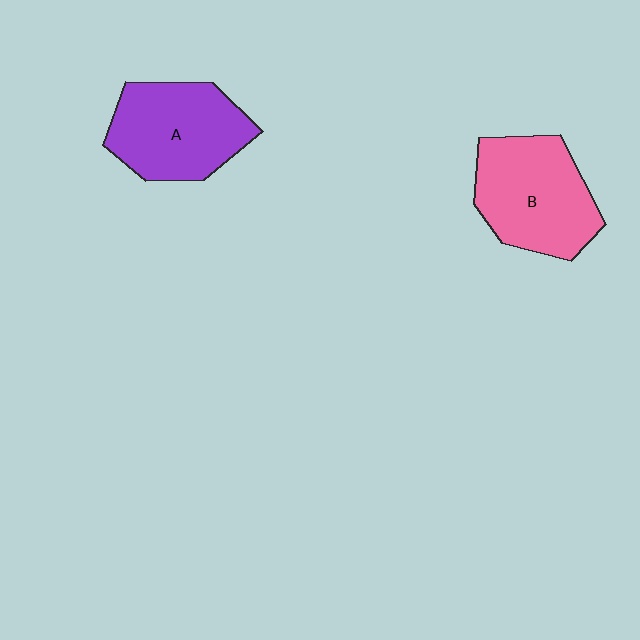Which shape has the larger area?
Shape B (pink).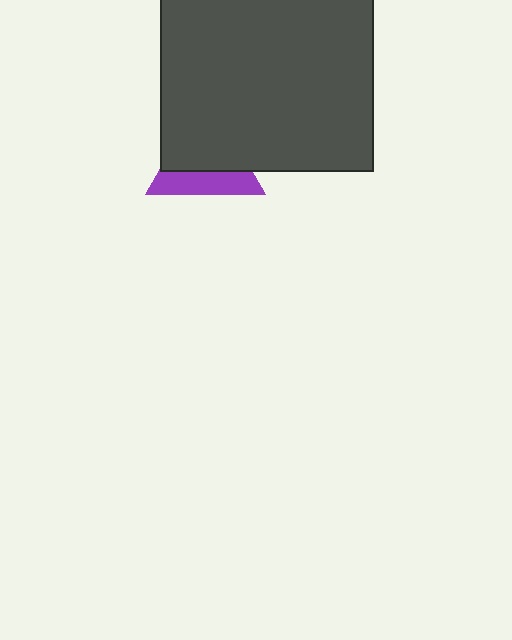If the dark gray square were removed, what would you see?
You would see the complete purple triangle.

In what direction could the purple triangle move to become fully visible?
The purple triangle could move down. That would shift it out from behind the dark gray square entirely.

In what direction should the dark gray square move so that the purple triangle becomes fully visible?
The dark gray square should move up. That is the shortest direction to clear the overlap and leave the purple triangle fully visible.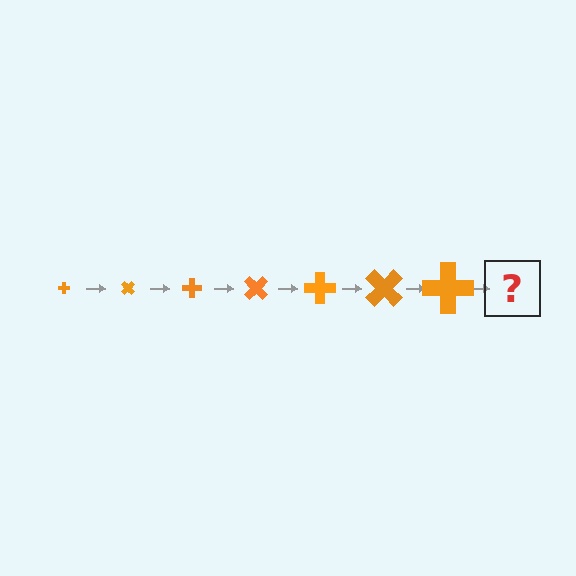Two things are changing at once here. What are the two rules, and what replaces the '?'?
The two rules are that the cross grows larger each step and it rotates 45 degrees each step. The '?' should be a cross, larger than the previous one and rotated 315 degrees from the start.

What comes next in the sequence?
The next element should be a cross, larger than the previous one and rotated 315 degrees from the start.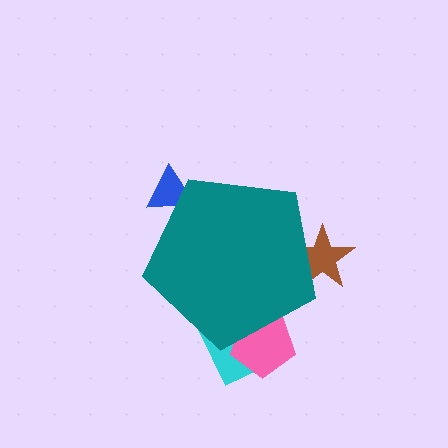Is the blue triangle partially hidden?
Yes, the blue triangle is partially hidden behind the teal pentagon.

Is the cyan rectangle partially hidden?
Yes, the cyan rectangle is partially hidden behind the teal pentagon.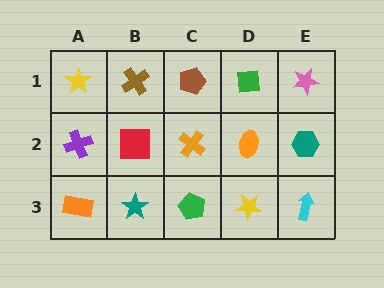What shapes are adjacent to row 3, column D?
An orange ellipse (row 2, column D), a green pentagon (row 3, column C), a cyan arrow (row 3, column E).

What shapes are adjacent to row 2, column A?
A yellow star (row 1, column A), an orange rectangle (row 3, column A), a red square (row 2, column B).